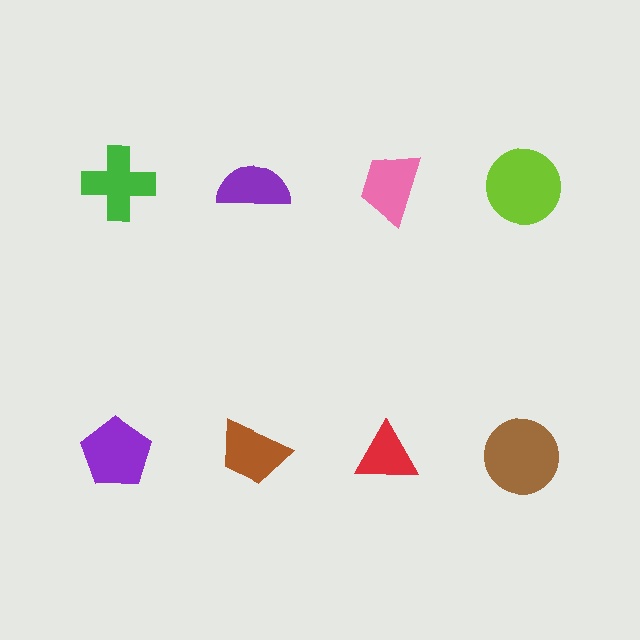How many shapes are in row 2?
4 shapes.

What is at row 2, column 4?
A brown circle.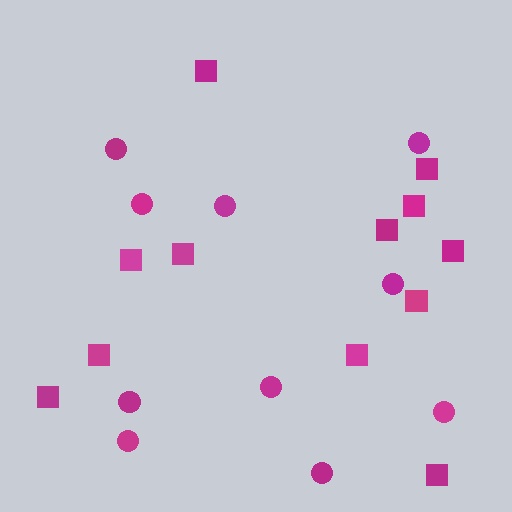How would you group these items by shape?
There are 2 groups: one group of squares (12) and one group of circles (10).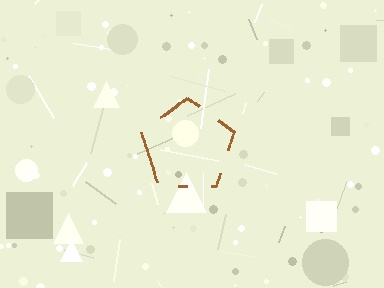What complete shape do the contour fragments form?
The contour fragments form a pentagon.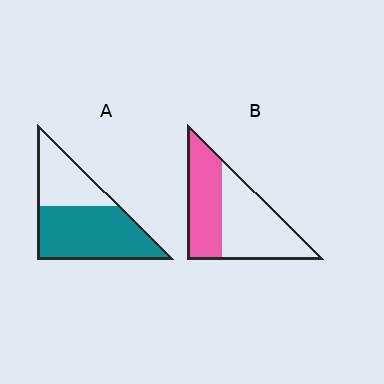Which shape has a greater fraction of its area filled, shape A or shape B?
Shape A.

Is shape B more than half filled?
No.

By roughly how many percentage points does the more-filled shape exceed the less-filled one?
By roughly 20 percentage points (A over B).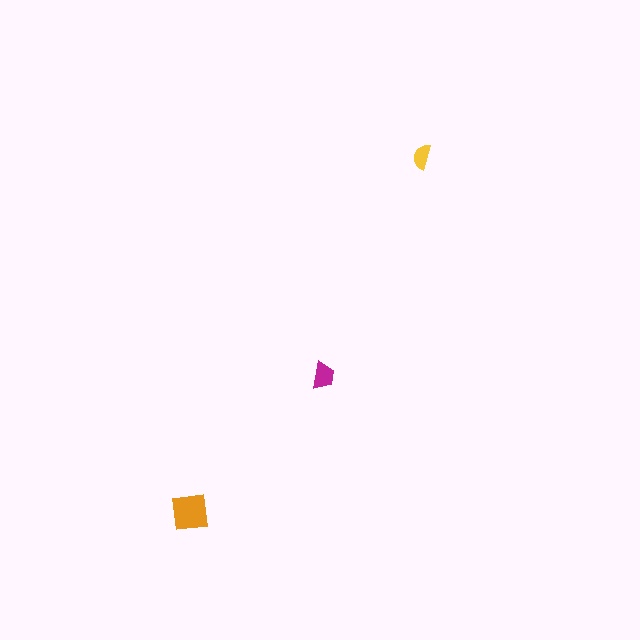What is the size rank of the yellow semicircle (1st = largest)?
3rd.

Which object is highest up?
The yellow semicircle is topmost.